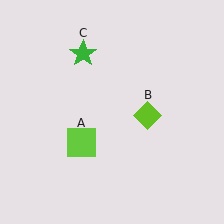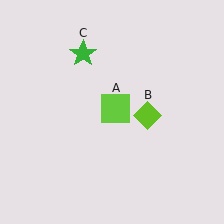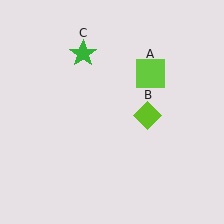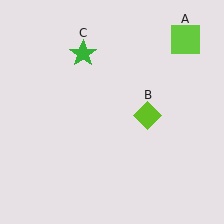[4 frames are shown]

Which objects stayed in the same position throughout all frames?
Lime diamond (object B) and green star (object C) remained stationary.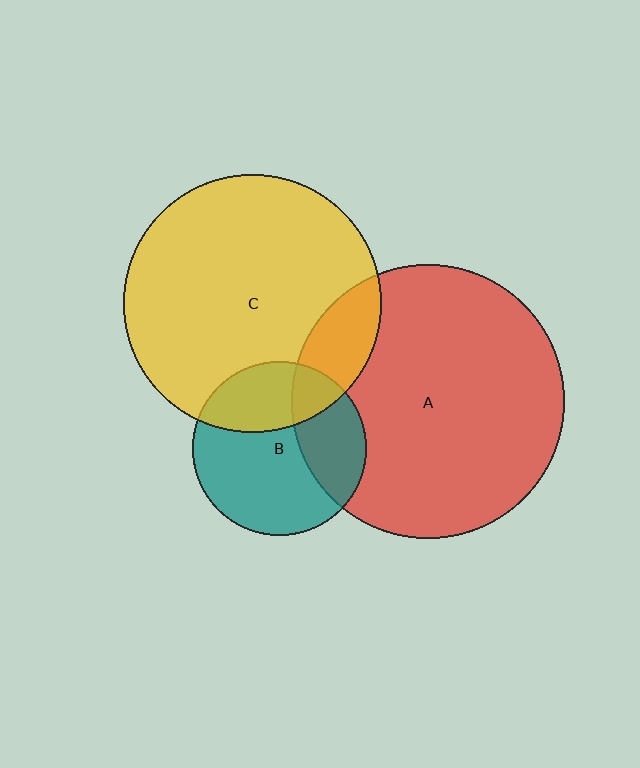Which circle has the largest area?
Circle A (red).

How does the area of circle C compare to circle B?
Approximately 2.2 times.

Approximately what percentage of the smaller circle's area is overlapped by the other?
Approximately 30%.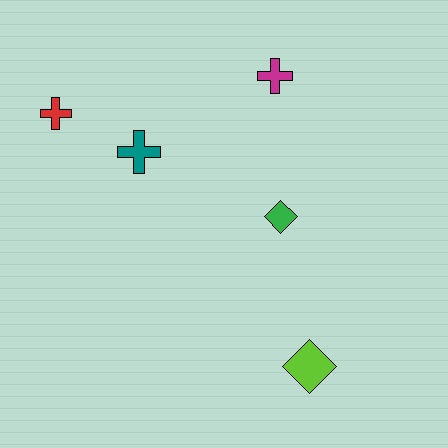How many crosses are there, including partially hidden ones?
There are 3 crosses.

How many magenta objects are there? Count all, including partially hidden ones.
There is 1 magenta object.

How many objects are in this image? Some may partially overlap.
There are 5 objects.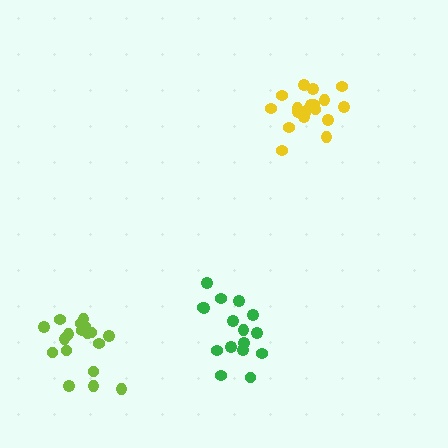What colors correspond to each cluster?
The clusters are colored: green, yellow, lime.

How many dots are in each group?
Group 1: 16 dots, Group 2: 18 dots, Group 3: 18 dots (52 total).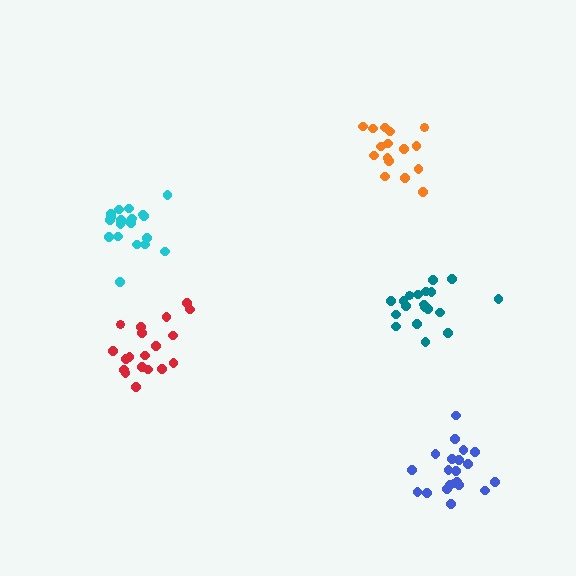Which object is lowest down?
The blue cluster is bottommost.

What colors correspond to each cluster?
The clusters are colored: cyan, blue, teal, red, orange.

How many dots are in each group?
Group 1: 20 dots, Group 2: 21 dots, Group 3: 19 dots, Group 4: 19 dots, Group 5: 16 dots (95 total).